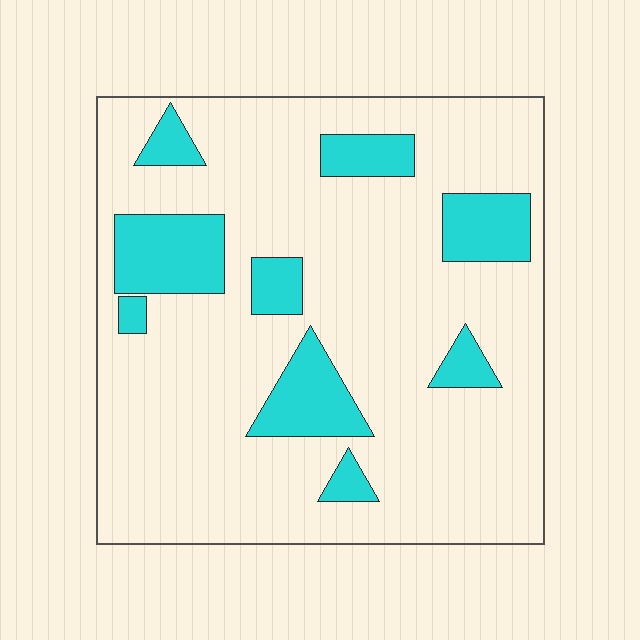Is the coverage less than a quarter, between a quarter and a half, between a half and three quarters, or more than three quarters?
Less than a quarter.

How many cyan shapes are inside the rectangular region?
9.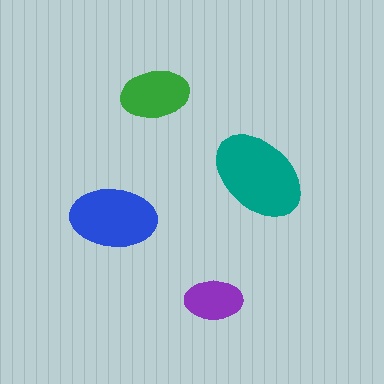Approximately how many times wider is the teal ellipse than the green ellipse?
About 1.5 times wider.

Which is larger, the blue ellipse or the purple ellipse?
The blue one.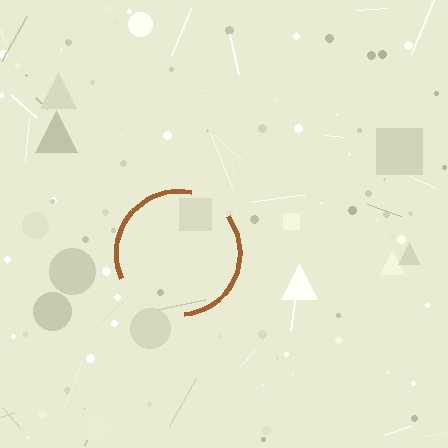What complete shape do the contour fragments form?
The contour fragments form a circle.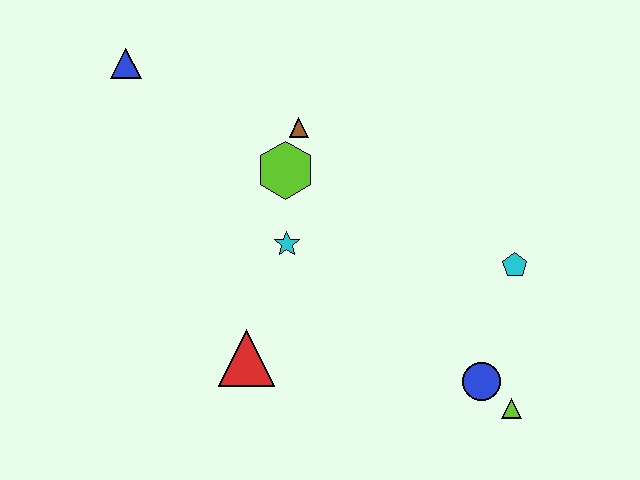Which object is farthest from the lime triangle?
The blue triangle is farthest from the lime triangle.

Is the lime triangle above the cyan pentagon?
No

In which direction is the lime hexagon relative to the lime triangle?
The lime hexagon is above the lime triangle.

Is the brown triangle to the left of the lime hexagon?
No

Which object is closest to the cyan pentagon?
The blue circle is closest to the cyan pentagon.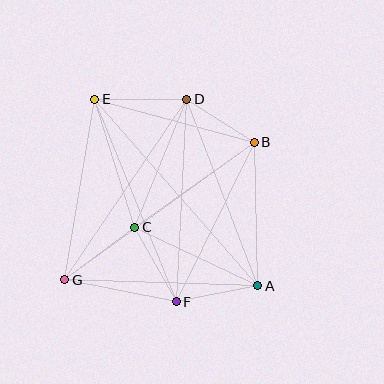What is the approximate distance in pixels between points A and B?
The distance between A and B is approximately 143 pixels.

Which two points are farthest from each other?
Points A and E are farthest from each other.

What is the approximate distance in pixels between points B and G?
The distance between B and G is approximately 234 pixels.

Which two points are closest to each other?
Points B and D are closest to each other.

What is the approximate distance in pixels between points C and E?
The distance between C and E is approximately 134 pixels.